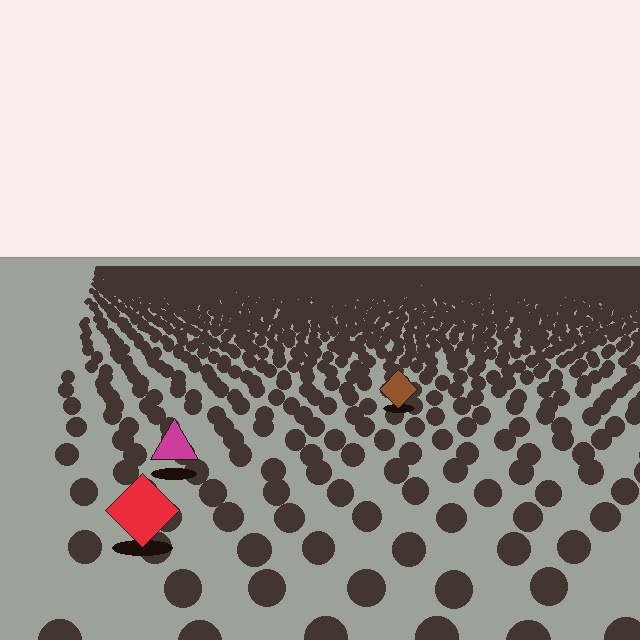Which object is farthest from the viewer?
The brown diamond is farthest from the viewer. It appears smaller and the ground texture around it is denser.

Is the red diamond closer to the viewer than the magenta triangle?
Yes. The red diamond is closer — you can tell from the texture gradient: the ground texture is coarser near it.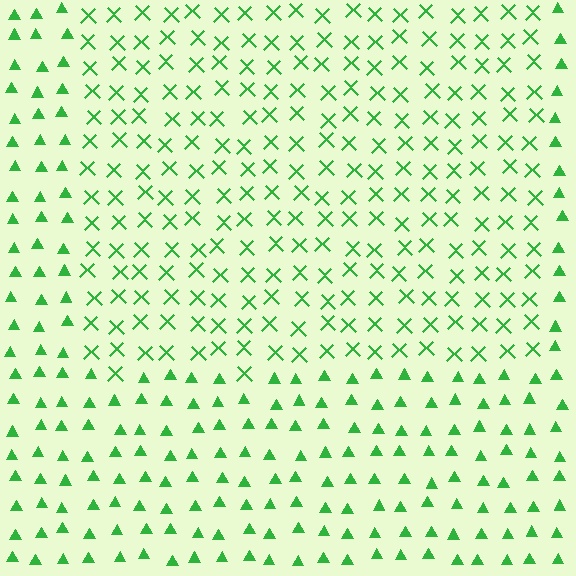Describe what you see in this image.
The image is filled with small green elements arranged in a uniform grid. A rectangle-shaped region contains X marks, while the surrounding area contains triangles. The boundary is defined purely by the change in element shape.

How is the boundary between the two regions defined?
The boundary is defined by a change in element shape: X marks inside vs. triangles outside. All elements share the same color and spacing.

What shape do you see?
I see a rectangle.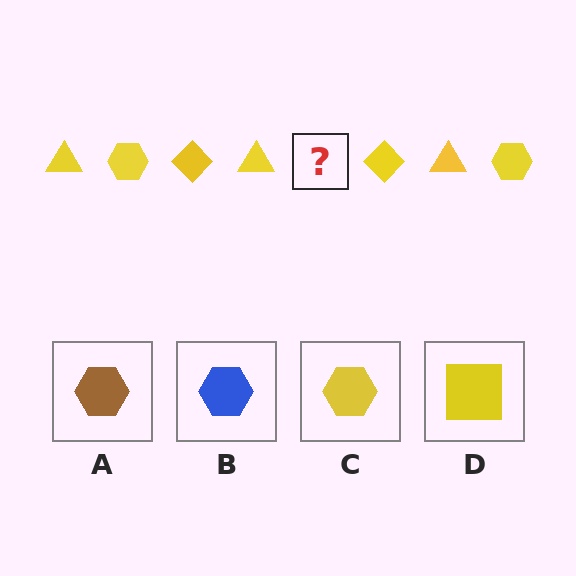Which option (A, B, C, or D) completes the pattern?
C.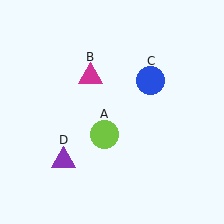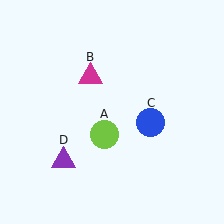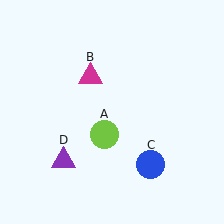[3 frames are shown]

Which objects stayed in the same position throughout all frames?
Lime circle (object A) and magenta triangle (object B) and purple triangle (object D) remained stationary.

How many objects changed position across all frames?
1 object changed position: blue circle (object C).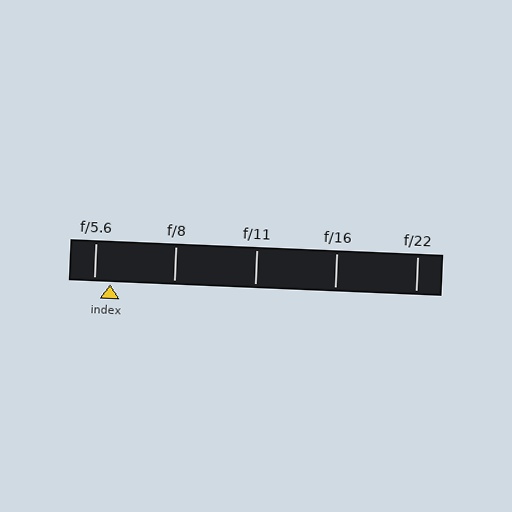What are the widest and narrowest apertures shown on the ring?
The widest aperture shown is f/5.6 and the narrowest is f/22.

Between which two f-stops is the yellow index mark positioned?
The index mark is between f/5.6 and f/8.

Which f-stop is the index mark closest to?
The index mark is closest to f/5.6.